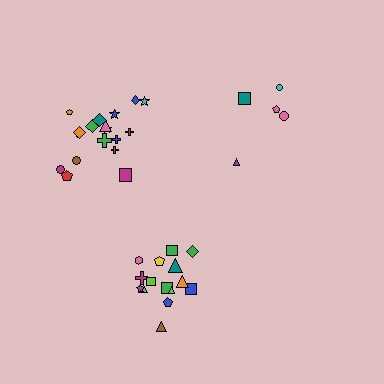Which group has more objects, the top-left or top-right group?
The top-left group.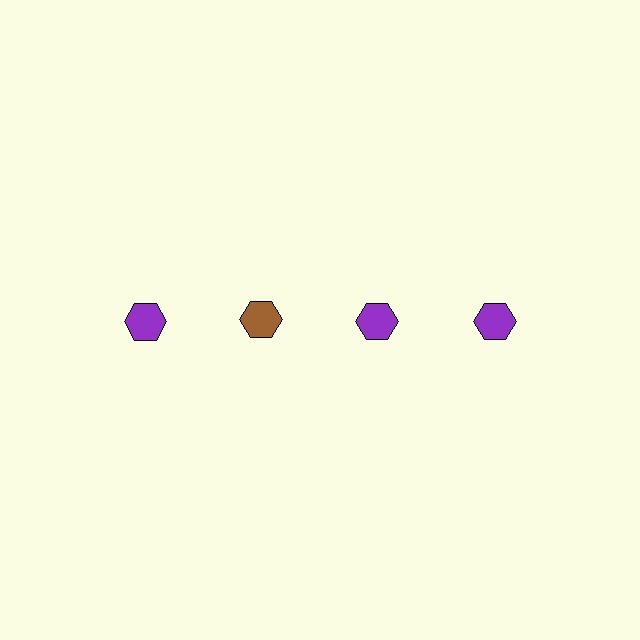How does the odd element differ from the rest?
It has a different color: brown instead of purple.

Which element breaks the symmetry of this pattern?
The brown hexagon in the top row, second from left column breaks the symmetry. All other shapes are purple hexagons.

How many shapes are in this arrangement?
There are 4 shapes arranged in a grid pattern.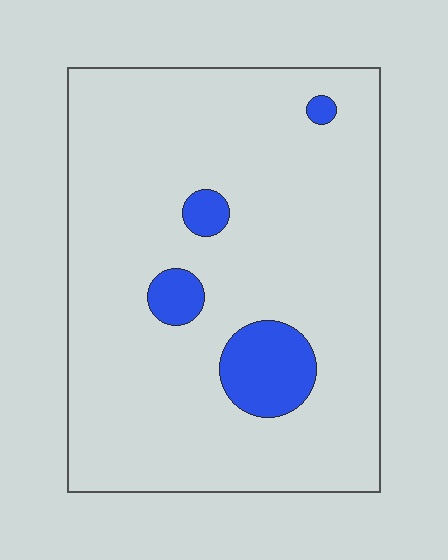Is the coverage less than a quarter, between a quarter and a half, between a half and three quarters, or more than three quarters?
Less than a quarter.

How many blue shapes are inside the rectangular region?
4.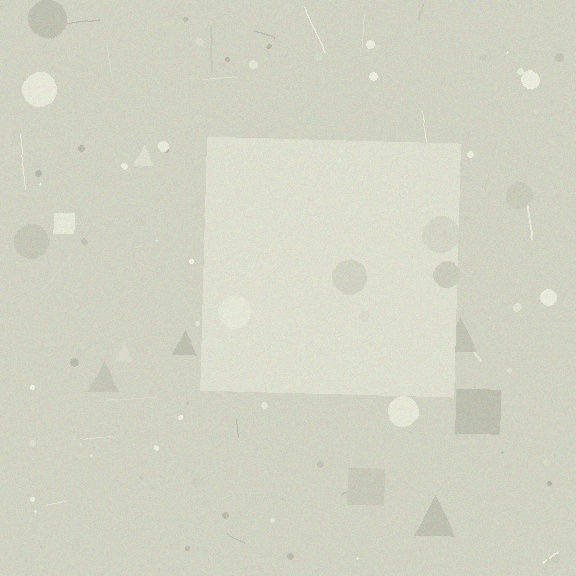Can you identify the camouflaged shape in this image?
The camouflaged shape is a square.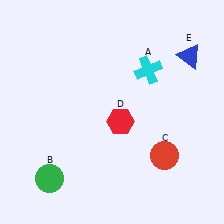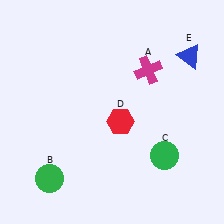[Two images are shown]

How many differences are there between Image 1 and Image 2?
There are 2 differences between the two images.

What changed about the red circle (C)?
In Image 1, C is red. In Image 2, it changed to green.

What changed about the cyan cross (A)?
In Image 1, A is cyan. In Image 2, it changed to magenta.